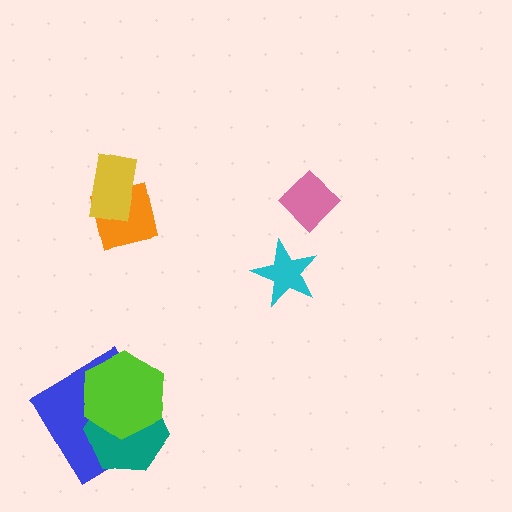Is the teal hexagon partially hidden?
Yes, it is partially covered by another shape.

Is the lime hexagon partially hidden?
No, no other shape covers it.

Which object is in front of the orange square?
The yellow rectangle is in front of the orange square.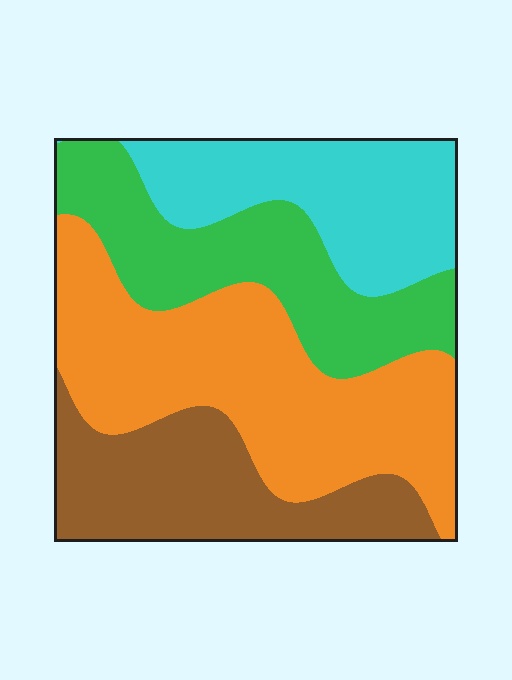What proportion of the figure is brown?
Brown takes up about one fifth (1/5) of the figure.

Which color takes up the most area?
Orange, at roughly 35%.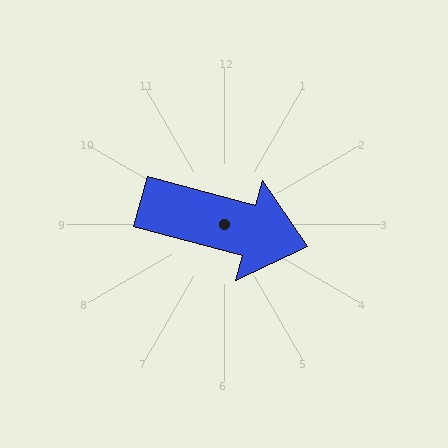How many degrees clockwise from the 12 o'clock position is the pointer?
Approximately 105 degrees.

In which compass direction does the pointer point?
East.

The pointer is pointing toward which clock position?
Roughly 3 o'clock.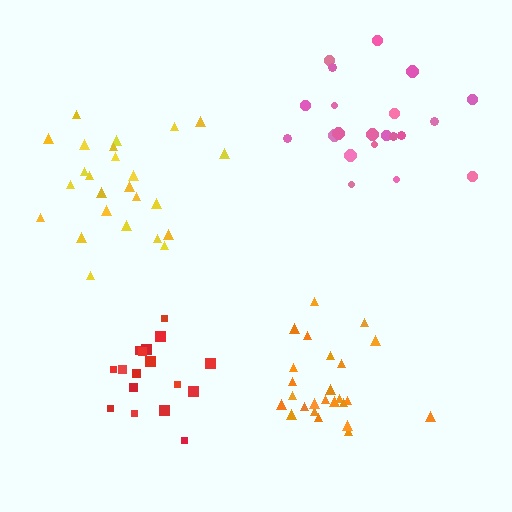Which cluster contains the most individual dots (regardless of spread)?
Yellow (25).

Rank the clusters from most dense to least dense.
orange, red, yellow, pink.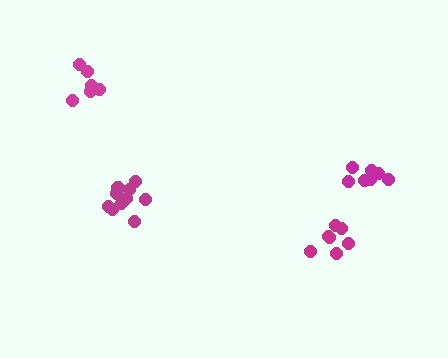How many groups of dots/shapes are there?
There are 4 groups.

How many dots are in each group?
Group 1: 6 dots, Group 2: 7 dots, Group 3: 12 dots, Group 4: 7 dots (32 total).